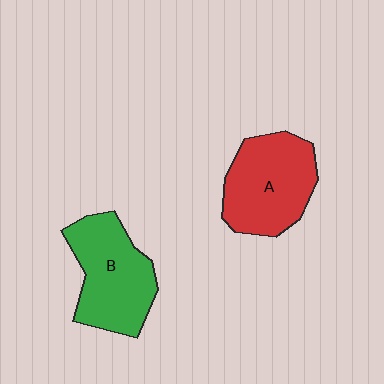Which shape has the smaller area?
Shape A (red).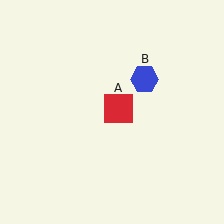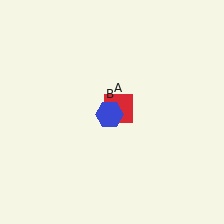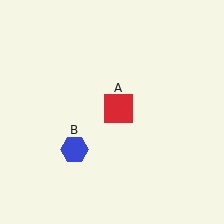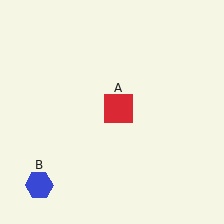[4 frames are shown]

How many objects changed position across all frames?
1 object changed position: blue hexagon (object B).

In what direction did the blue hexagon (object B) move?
The blue hexagon (object B) moved down and to the left.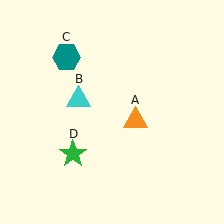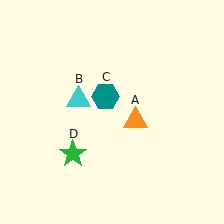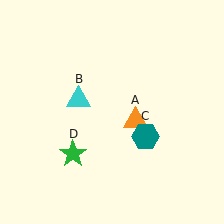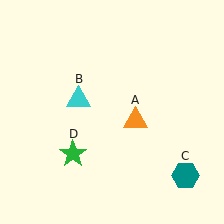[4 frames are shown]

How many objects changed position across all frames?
1 object changed position: teal hexagon (object C).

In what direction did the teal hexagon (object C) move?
The teal hexagon (object C) moved down and to the right.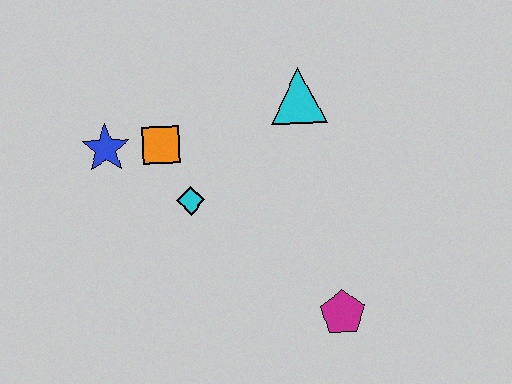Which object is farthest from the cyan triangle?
The magenta pentagon is farthest from the cyan triangle.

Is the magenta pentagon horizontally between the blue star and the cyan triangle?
No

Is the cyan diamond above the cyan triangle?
No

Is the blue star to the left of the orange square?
Yes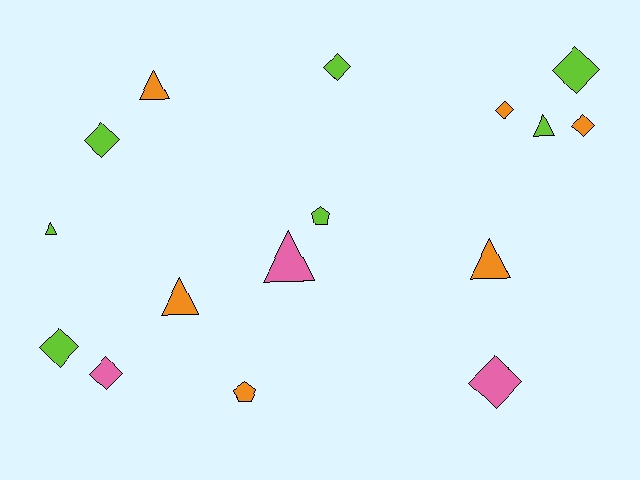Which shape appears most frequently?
Diamond, with 8 objects.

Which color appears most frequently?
Lime, with 7 objects.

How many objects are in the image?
There are 16 objects.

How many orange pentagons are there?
There is 1 orange pentagon.